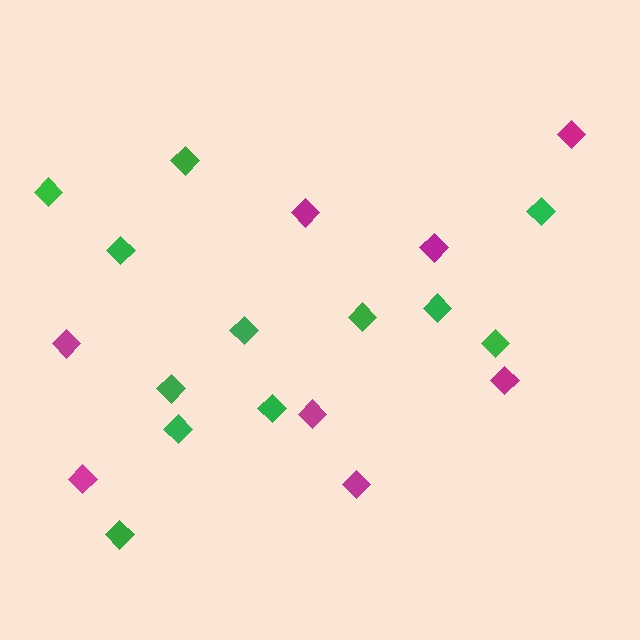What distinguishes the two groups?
There are 2 groups: one group of green diamonds (12) and one group of magenta diamonds (8).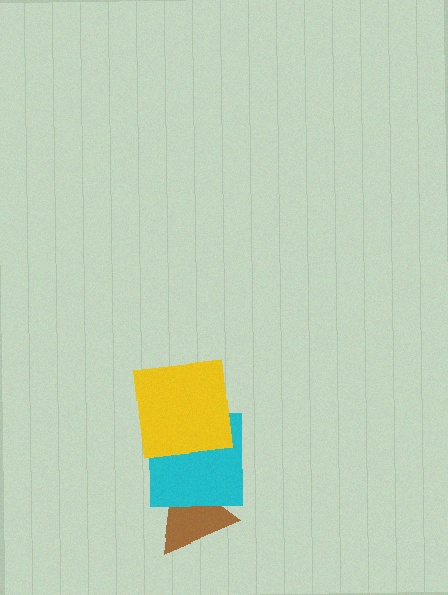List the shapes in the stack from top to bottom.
From top to bottom: the yellow square, the cyan square, the brown triangle.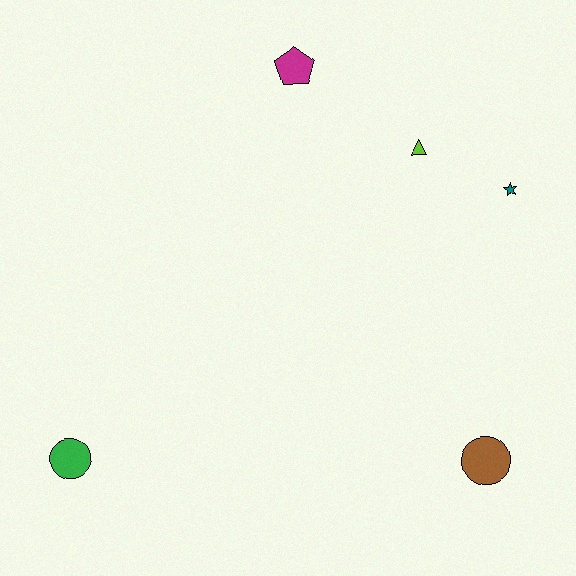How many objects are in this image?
There are 5 objects.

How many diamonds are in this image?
There are no diamonds.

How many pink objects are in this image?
There are no pink objects.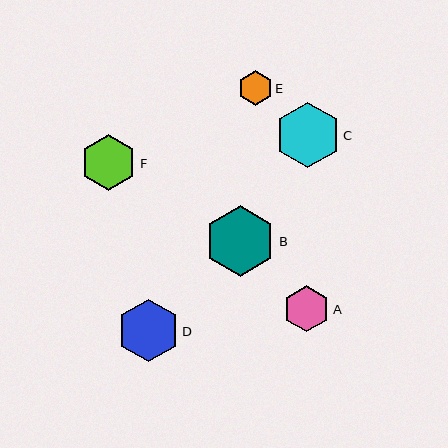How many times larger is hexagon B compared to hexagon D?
Hexagon B is approximately 1.1 times the size of hexagon D.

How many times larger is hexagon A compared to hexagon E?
Hexagon A is approximately 1.3 times the size of hexagon E.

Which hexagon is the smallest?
Hexagon E is the smallest with a size of approximately 34 pixels.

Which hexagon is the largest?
Hexagon B is the largest with a size of approximately 71 pixels.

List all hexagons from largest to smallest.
From largest to smallest: B, C, D, F, A, E.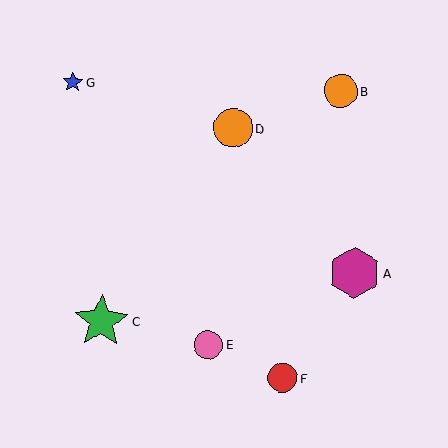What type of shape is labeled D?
Shape D is an orange circle.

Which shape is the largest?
The green star (labeled C) is the largest.